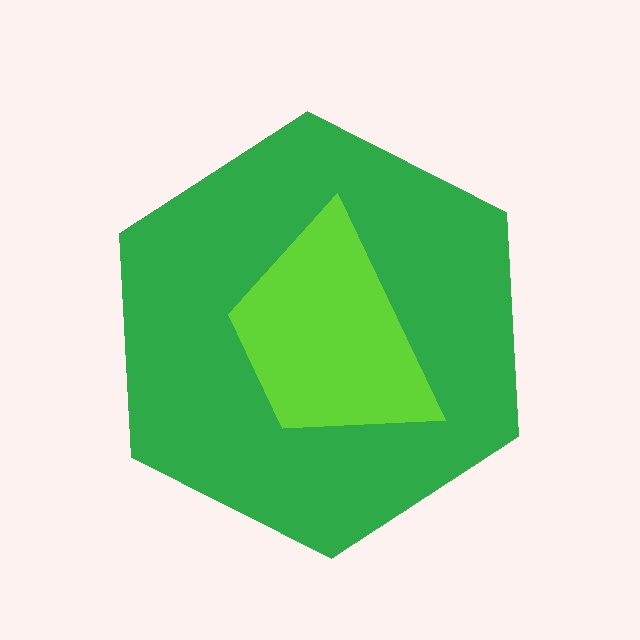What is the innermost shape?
The lime trapezoid.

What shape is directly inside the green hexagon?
The lime trapezoid.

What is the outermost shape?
The green hexagon.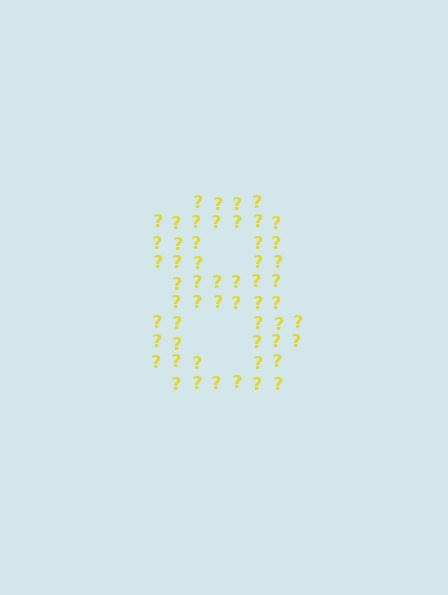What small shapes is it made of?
It is made of small question marks.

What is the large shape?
The large shape is the digit 8.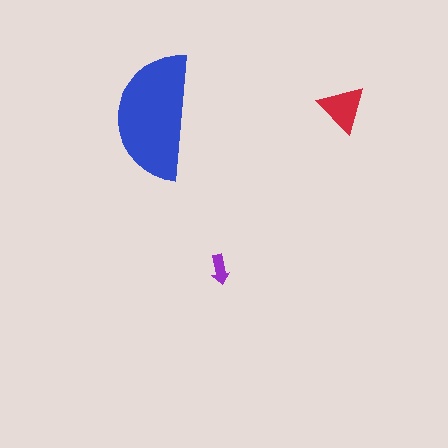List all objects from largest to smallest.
The blue semicircle, the red triangle, the purple arrow.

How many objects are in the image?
There are 3 objects in the image.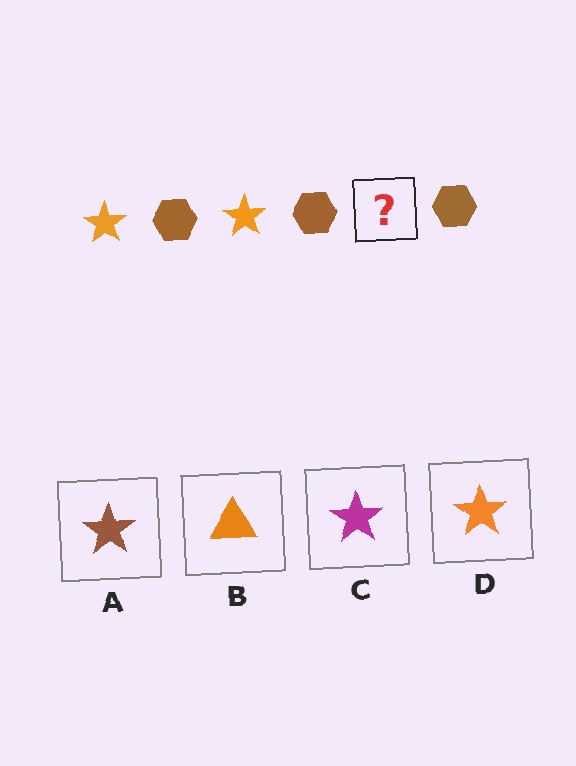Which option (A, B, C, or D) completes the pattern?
D.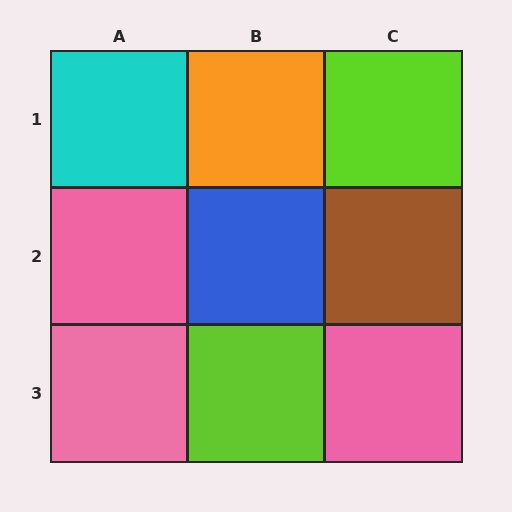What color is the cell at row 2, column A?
Pink.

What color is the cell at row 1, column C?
Lime.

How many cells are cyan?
1 cell is cyan.